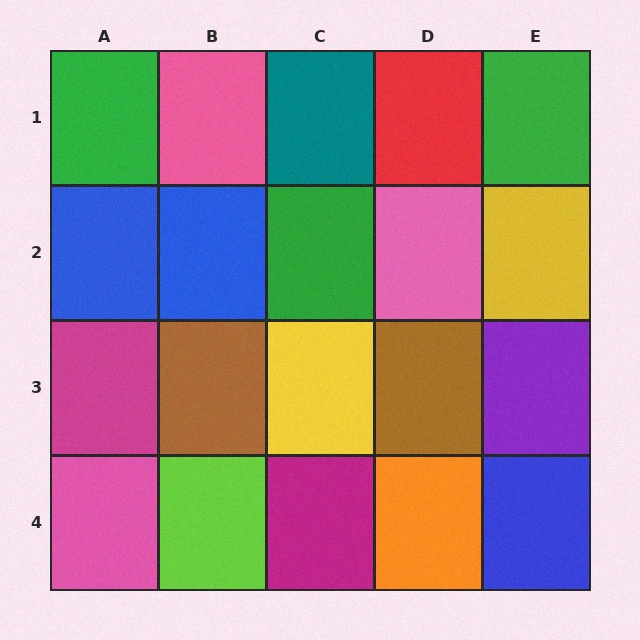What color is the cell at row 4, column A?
Pink.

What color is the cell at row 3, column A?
Magenta.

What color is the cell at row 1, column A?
Green.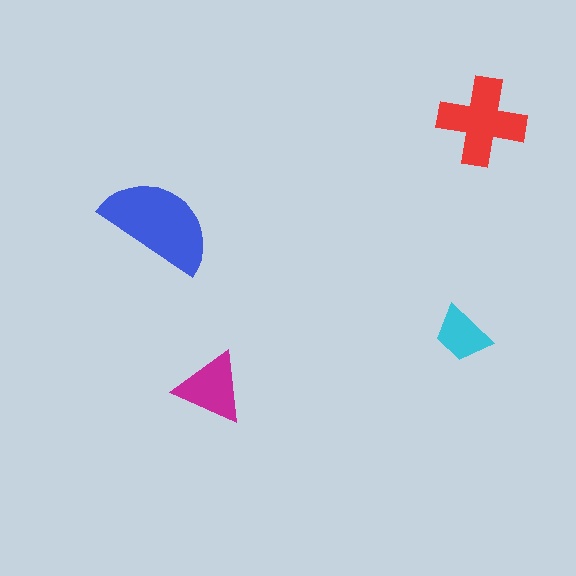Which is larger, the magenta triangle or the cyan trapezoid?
The magenta triangle.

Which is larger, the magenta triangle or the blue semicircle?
The blue semicircle.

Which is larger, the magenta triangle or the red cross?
The red cross.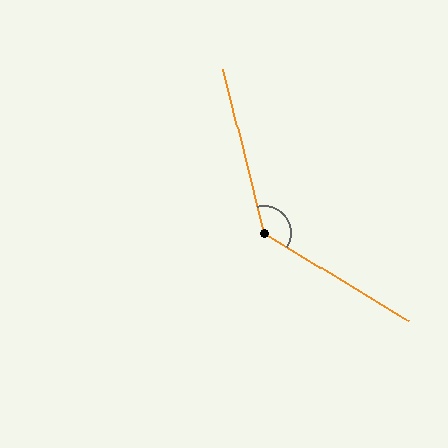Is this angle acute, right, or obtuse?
It is obtuse.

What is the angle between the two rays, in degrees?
Approximately 135 degrees.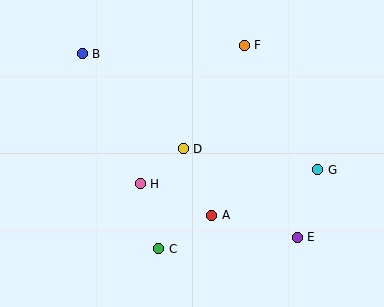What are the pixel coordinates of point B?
Point B is at (82, 54).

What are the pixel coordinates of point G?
Point G is at (318, 170).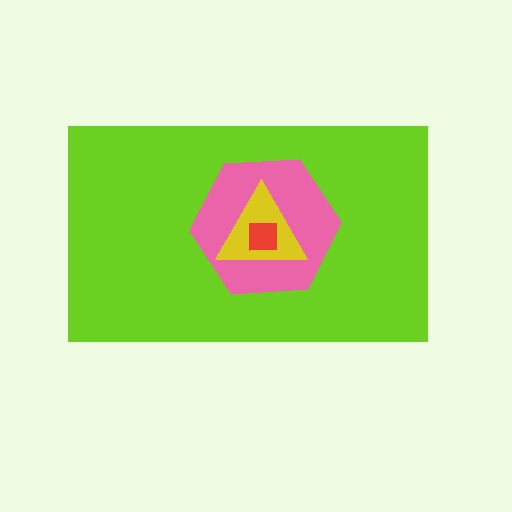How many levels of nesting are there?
4.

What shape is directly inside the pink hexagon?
The yellow triangle.